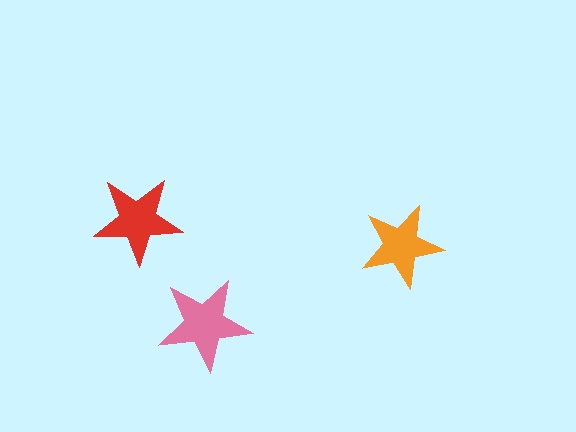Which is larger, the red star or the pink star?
The pink one.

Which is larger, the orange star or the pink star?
The pink one.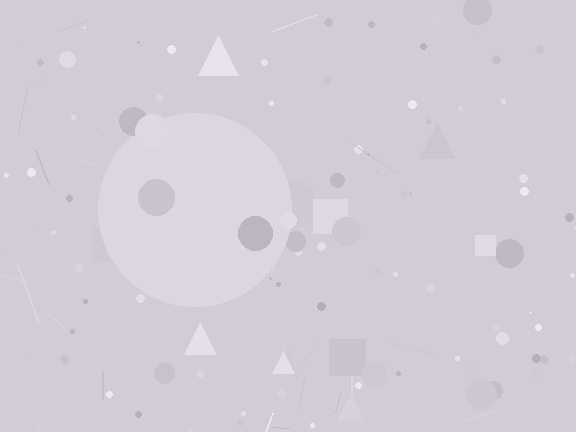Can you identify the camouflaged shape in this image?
The camouflaged shape is a circle.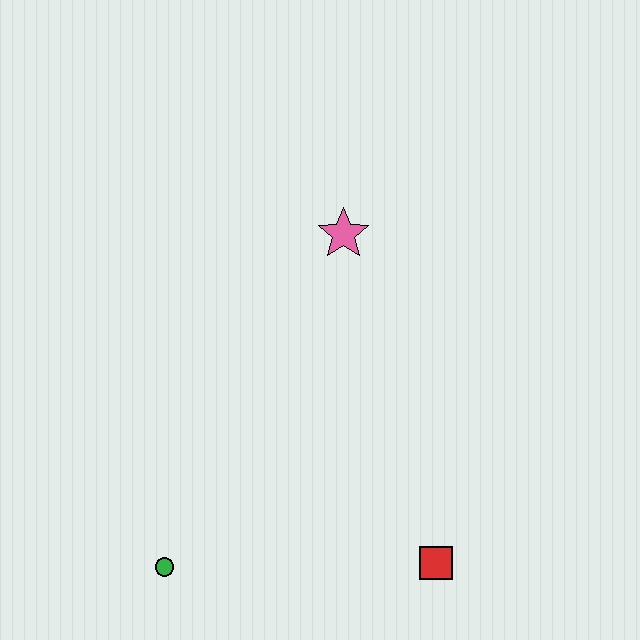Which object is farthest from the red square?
The pink star is farthest from the red square.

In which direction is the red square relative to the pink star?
The red square is below the pink star.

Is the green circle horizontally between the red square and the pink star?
No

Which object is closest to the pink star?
The red square is closest to the pink star.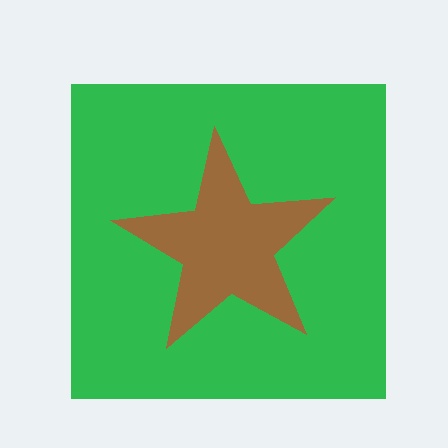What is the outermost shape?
The green square.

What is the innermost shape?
The brown star.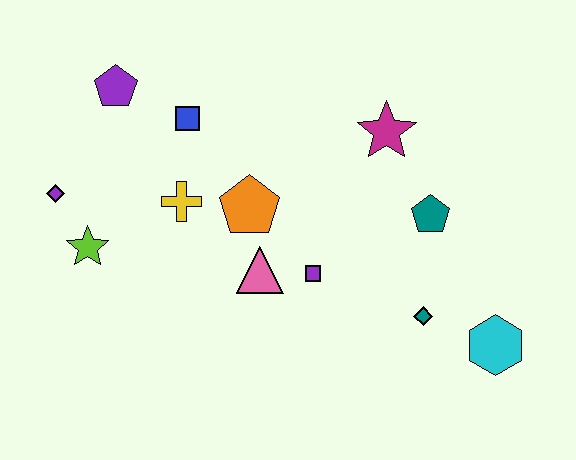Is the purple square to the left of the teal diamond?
Yes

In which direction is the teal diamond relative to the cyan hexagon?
The teal diamond is to the left of the cyan hexagon.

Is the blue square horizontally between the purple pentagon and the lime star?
No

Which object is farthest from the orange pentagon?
The cyan hexagon is farthest from the orange pentagon.